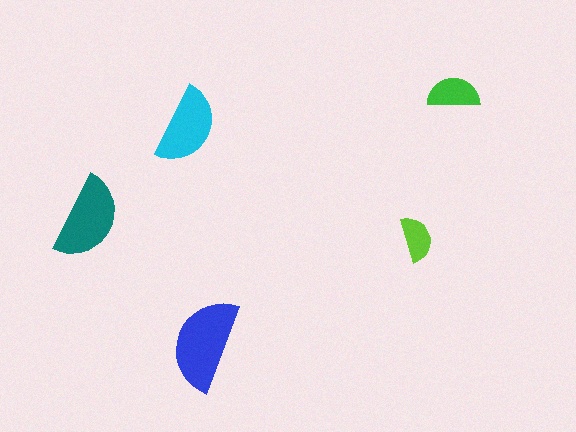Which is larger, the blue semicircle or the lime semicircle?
The blue one.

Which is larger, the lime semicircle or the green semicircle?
The green one.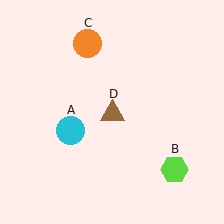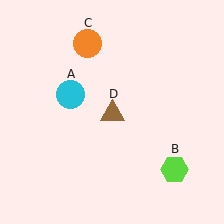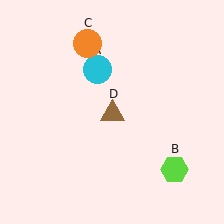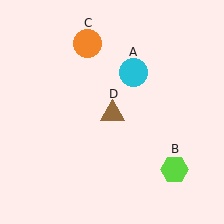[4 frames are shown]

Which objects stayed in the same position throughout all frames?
Lime hexagon (object B) and orange circle (object C) and brown triangle (object D) remained stationary.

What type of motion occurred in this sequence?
The cyan circle (object A) rotated clockwise around the center of the scene.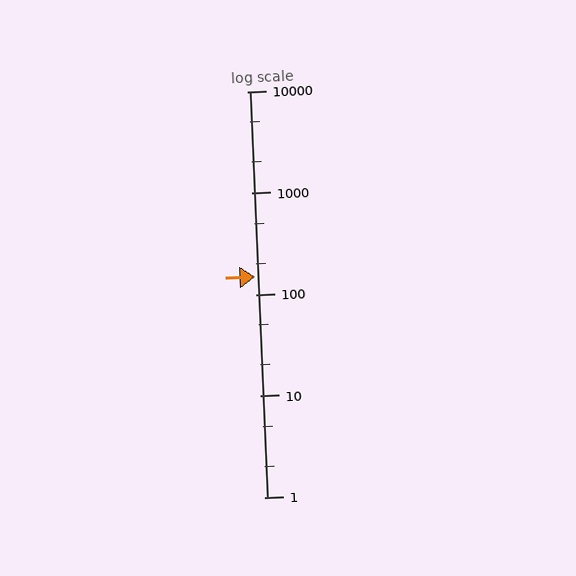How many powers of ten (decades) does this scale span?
The scale spans 4 decades, from 1 to 10000.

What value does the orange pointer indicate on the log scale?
The pointer indicates approximately 150.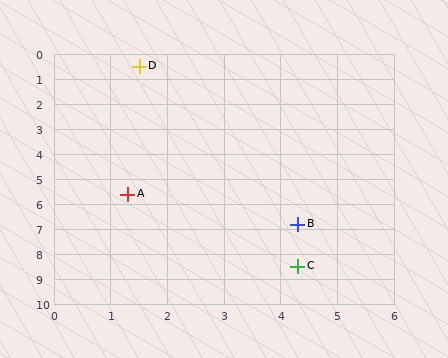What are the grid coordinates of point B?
Point B is at approximately (4.3, 6.8).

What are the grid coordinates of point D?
Point D is at approximately (1.5, 0.5).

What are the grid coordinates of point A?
Point A is at approximately (1.3, 5.6).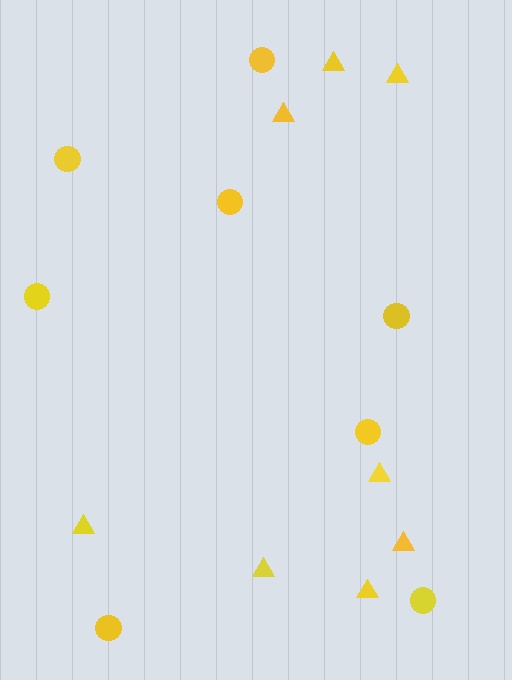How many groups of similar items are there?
There are 2 groups: one group of triangles (8) and one group of circles (8).